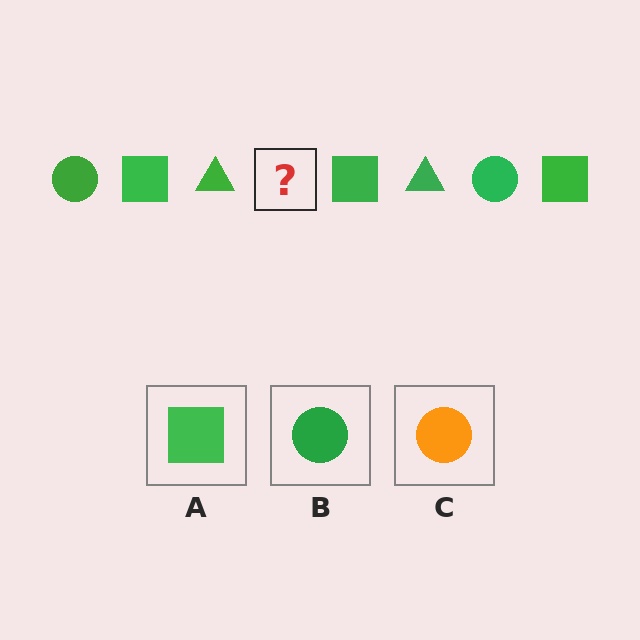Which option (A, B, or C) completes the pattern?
B.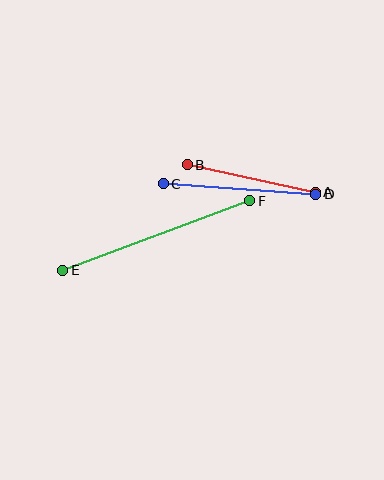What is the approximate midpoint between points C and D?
The midpoint is at approximately (240, 189) pixels.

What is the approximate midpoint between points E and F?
The midpoint is at approximately (156, 236) pixels.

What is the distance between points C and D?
The distance is approximately 153 pixels.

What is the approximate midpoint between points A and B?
The midpoint is at approximately (251, 178) pixels.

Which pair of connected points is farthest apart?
Points E and F are farthest apart.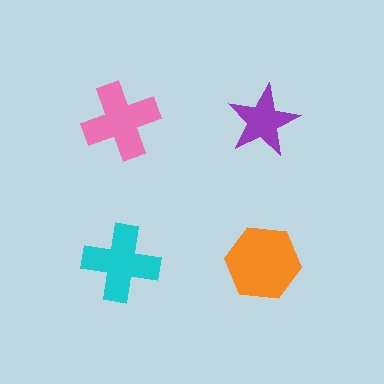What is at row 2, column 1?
A cyan cross.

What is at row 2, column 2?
An orange hexagon.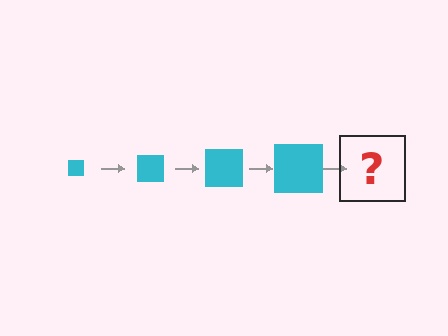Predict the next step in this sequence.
The next step is a cyan square, larger than the previous one.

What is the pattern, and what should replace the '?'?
The pattern is that the square gets progressively larger each step. The '?' should be a cyan square, larger than the previous one.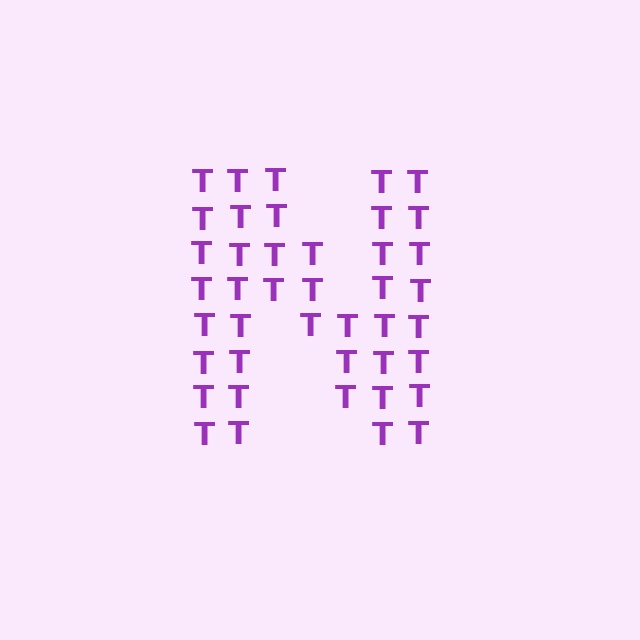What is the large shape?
The large shape is the letter N.